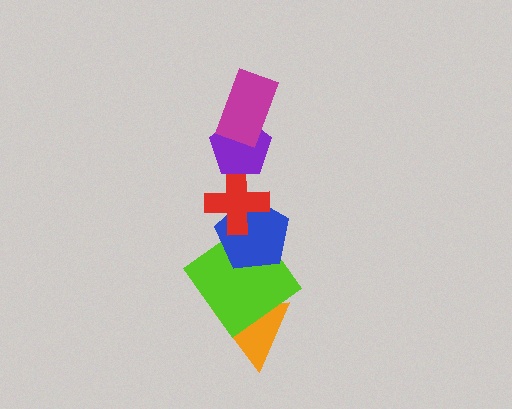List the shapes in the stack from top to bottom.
From top to bottom: the magenta rectangle, the purple pentagon, the red cross, the blue pentagon, the lime diamond, the orange triangle.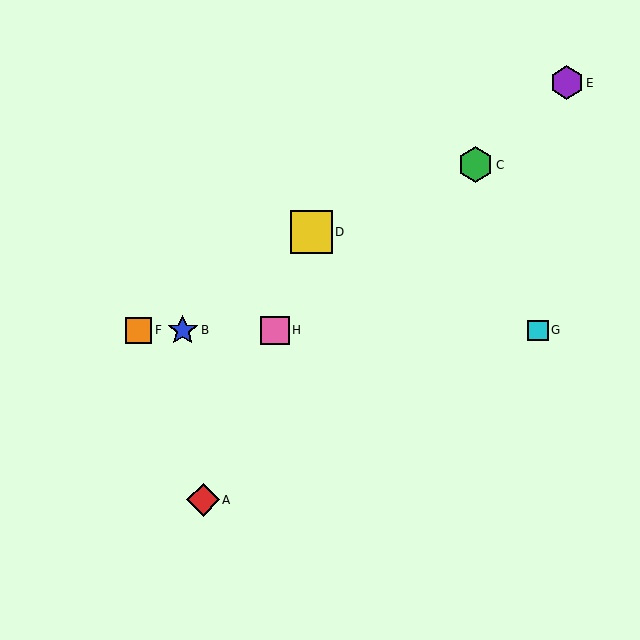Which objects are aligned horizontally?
Objects B, F, G, H are aligned horizontally.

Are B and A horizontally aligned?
No, B is at y≈330 and A is at y≈500.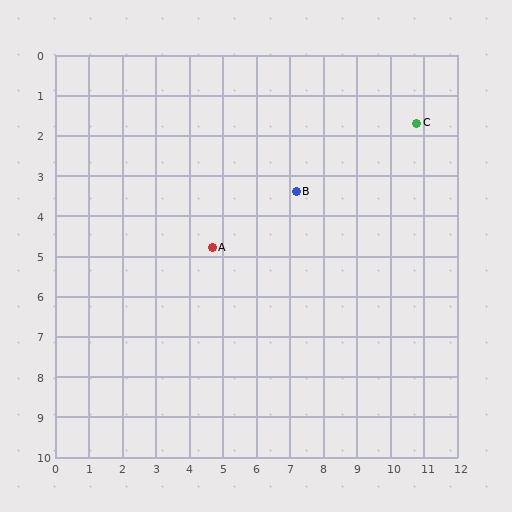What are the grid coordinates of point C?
Point C is at approximately (10.8, 1.7).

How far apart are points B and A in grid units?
Points B and A are about 2.9 grid units apart.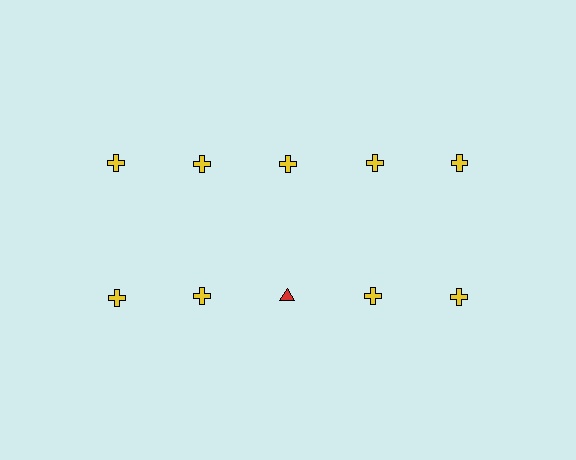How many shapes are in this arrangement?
There are 10 shapes arranged in a grid pattern.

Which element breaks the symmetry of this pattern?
The red triangle in the second row, center column breaks the symmetry. All other shapes are yellow crosses.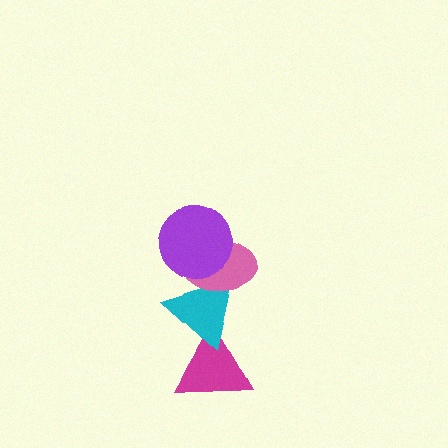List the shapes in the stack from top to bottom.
From top to bottom: the purple circle, the pink ellipse, the cyan triangle, the magenta triangle.